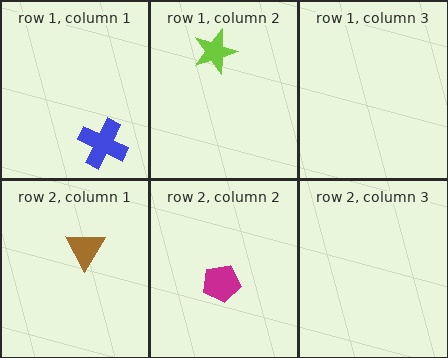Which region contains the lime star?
The row 1, column 2 region.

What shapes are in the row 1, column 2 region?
The lime star.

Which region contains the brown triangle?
The row 2, column 1 region.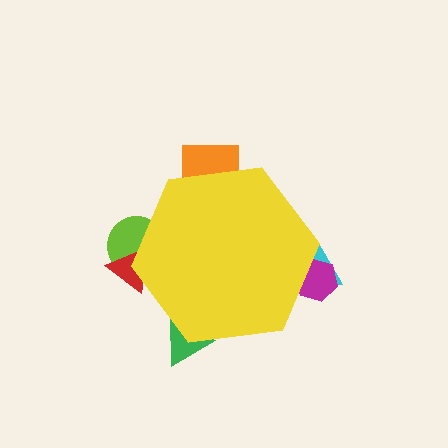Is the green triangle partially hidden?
Yes, the green triangle is partially hidden behind the yellow hexagon.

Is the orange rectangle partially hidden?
Yes, the orange rectangle is partially hidden behind the yellow hexagon.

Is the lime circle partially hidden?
Yes, the lime circle is partially hidden behind the yellow hexagon.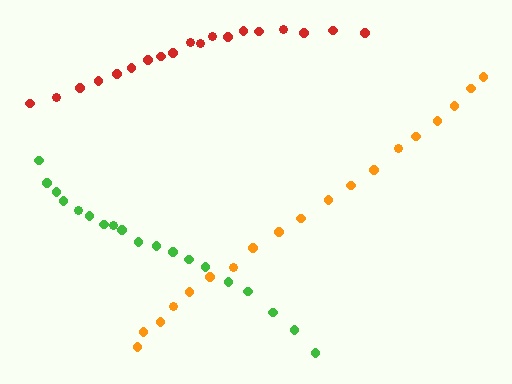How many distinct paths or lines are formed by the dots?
There are 3 distinct paths.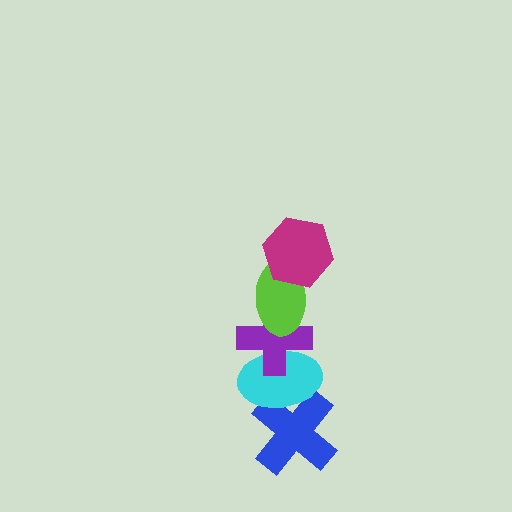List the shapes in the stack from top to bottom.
From top to bottom: the magenta hexagon, the lime ellipse, the purple cross, the cyan ellipse, the blue cross.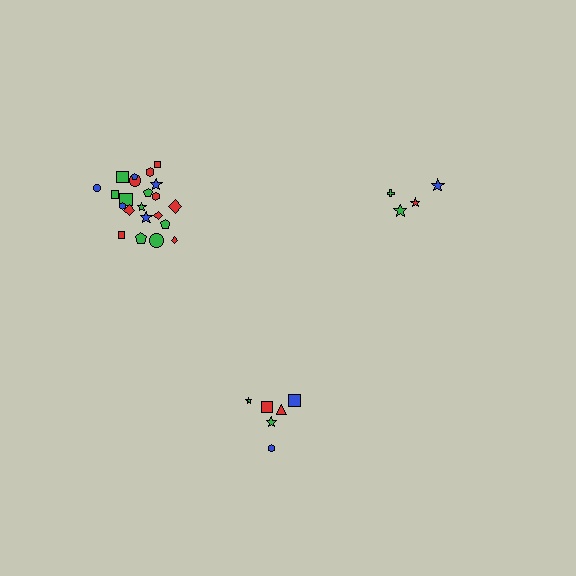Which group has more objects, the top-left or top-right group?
The top-left group.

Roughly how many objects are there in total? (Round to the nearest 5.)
Roughly 30 objects in total.